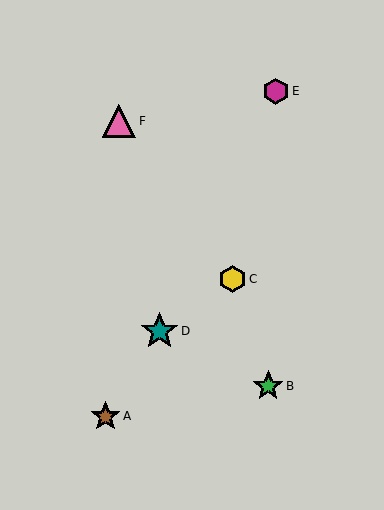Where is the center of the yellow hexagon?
The center of the yellow hexagon is at (233, 279).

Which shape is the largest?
The teal star (labeled D) is the largest.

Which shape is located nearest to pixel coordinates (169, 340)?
The teal star (labeled D) at (159, 331) is nearest to that location.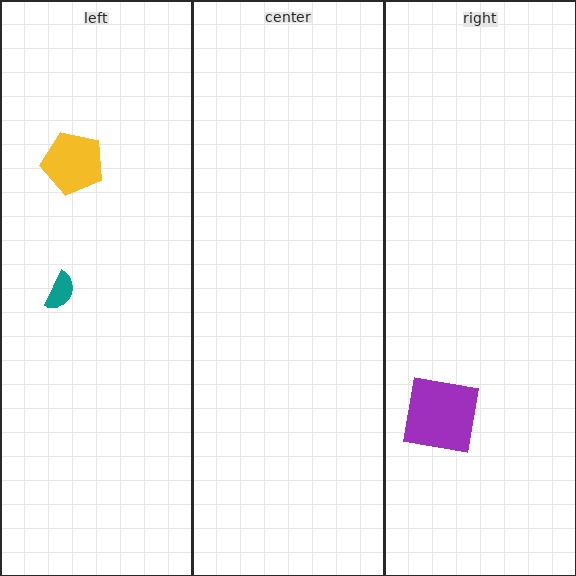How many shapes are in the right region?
1.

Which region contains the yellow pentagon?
The left region.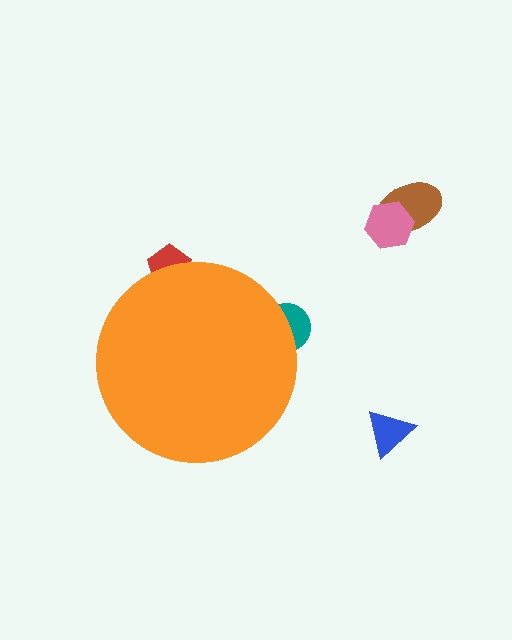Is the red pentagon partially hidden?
Yes, the red pentagon is partially hidden behind the orange circle.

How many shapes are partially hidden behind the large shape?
2 shapes are partially hidden.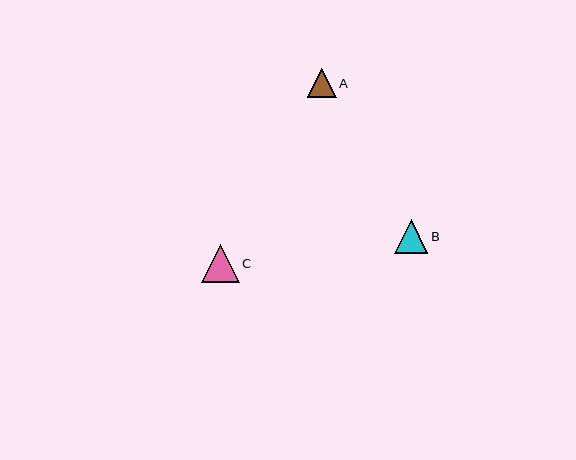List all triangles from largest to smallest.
From largest to smallest: C, B, A.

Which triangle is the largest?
Triangle C is the largest with a size of approximately 37 pixels.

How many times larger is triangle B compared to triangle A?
Triangle B is approximately 1.2 times the size of triangle A.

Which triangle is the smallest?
Triangle A is the smallest with a size of approximately 29 pixels.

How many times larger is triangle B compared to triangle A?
Triangle B is approximately 1.2 times the size of triangle A.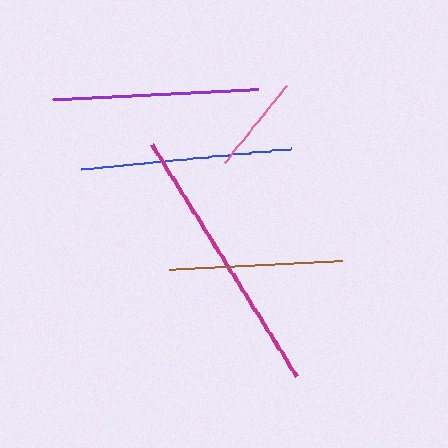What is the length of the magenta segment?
The magenta segment is approximately 273 pixels long.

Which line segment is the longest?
The magenta line is the longest at approximately 273 pixels.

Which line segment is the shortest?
The pink line is the shortest at approximately 100 pixels.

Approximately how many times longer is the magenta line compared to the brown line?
The magenta line is approximately 1.6 times the length of the brown line.